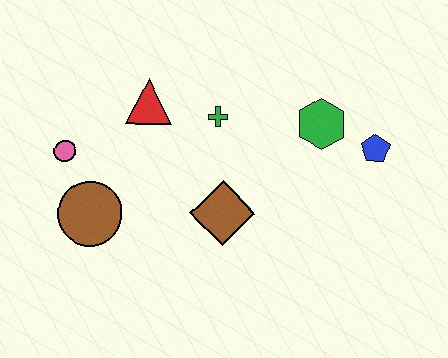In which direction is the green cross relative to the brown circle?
The green cross is to the right of the brown circle.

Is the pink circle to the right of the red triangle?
No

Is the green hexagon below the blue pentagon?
No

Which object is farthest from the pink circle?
The blue pentagon is farthest from the pink circle.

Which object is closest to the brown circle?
The pink circle is closest to the brown circle.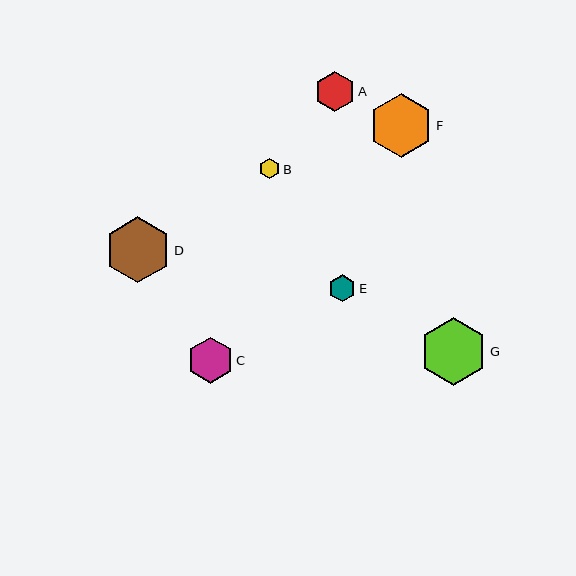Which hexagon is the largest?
Hexagon G is the largest with a size of approximately 67 pixels.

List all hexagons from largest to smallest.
From largest to smallest: G, D, F, C, A, E, B.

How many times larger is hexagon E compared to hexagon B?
Hexagon E is approximately 1.3 times the size of hexagon B.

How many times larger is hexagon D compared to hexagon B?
Hexagon D is approximately 3.2 times the size of hexagon B.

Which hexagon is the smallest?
Hexagon B is the smallest with a size of approximately 21 pixels.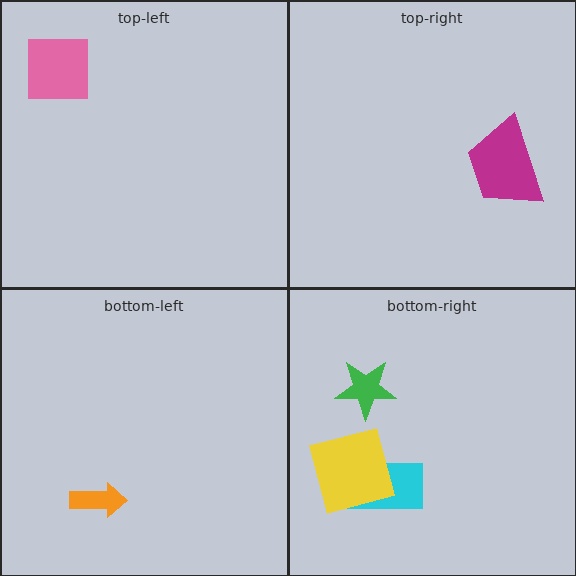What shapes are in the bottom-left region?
The orange arrow.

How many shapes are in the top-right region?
1.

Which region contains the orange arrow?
The bottom-left region.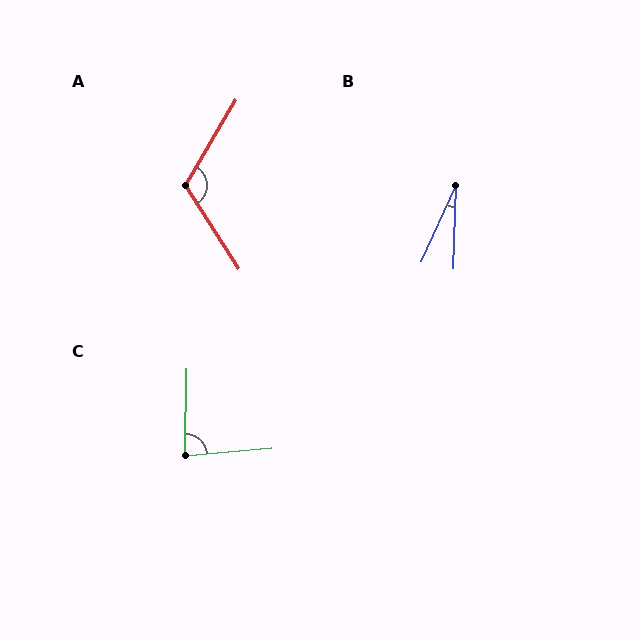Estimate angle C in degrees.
Approximately 84 degrees.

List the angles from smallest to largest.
B (23°), C (84°), A (117°).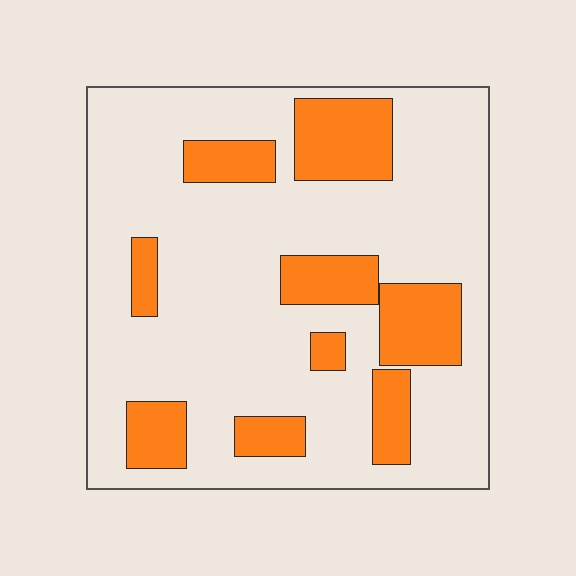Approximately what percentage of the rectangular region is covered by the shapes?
Approximately 25%.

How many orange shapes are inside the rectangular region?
9.